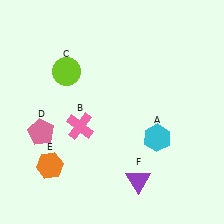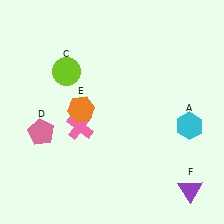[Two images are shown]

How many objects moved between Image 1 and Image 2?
3 objects moved between the two images.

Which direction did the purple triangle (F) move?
The purple triangle (F) moved right.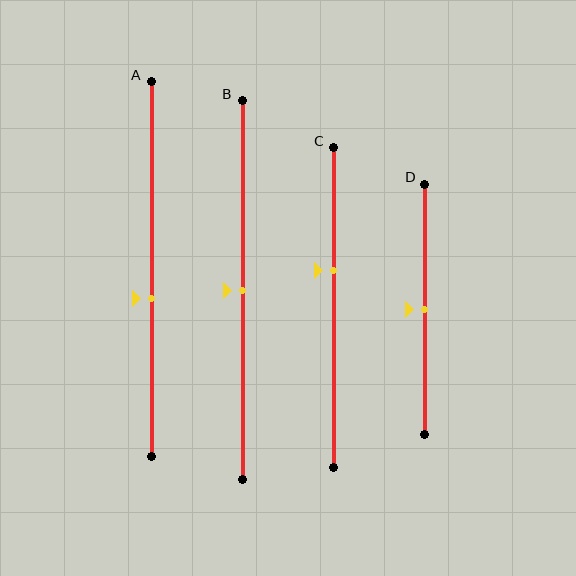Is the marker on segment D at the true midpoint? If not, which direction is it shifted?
Yes, the marker on segment D is at the true midpoint.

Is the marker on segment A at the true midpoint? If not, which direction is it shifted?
No, the marker on segment A is shifted downward by about 8% of the segment length.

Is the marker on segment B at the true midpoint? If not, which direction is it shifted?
Yes, the marker on segment B is at the true midpoint.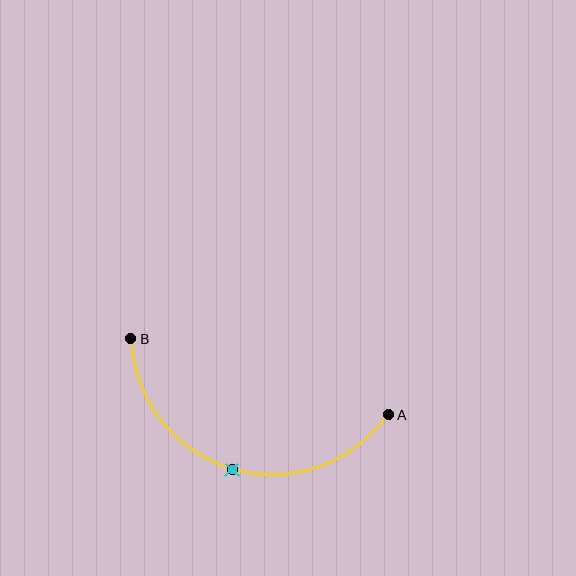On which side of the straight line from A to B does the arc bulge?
The arc bulges below the straight line connecting A and B.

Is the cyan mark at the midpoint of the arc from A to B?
Yes. The cyan mark lies on the arc at equal arc-length from both A and B — it is the arc midpoint.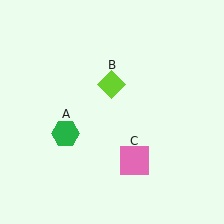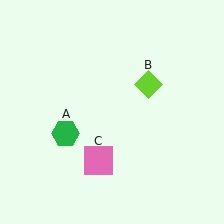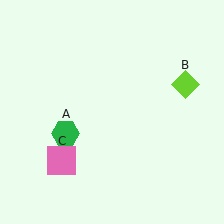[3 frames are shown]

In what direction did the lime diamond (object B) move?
The lime diamond (object B) moved right.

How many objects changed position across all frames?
2 objects changed position: lime diamond (object B), pink square (object C).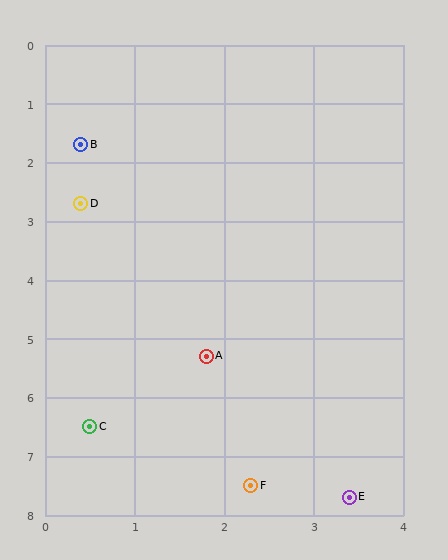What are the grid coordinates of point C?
Point C is at approximately (0.5, 6.5).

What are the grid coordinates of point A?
Point A is at approximately (1.8, 5.3).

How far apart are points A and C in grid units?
Points A and C are about 1.8 grid units apart.